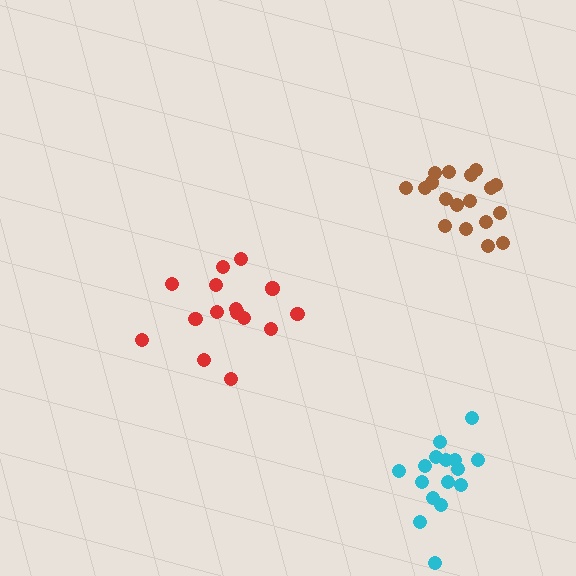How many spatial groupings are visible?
There are 3 spatial groupings.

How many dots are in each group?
Group 1: 15 dots, Group 2: 18 dots, Group 3: 16 dots (49 total).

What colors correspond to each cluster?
The clusters are colored: red, brown, cyan.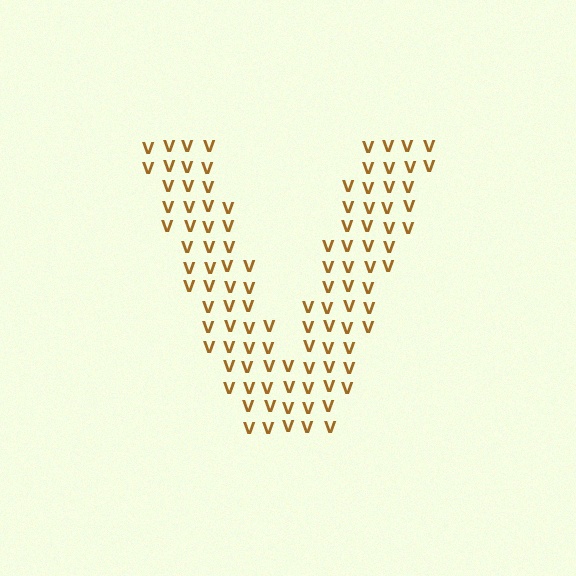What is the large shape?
The large shape is the letter V.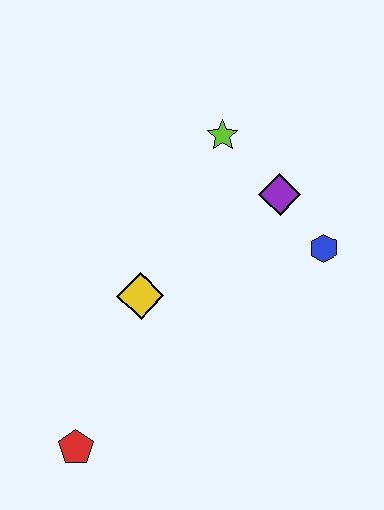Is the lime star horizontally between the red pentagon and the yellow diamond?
No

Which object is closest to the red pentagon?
The yellow diamond is closest to the red pentagon.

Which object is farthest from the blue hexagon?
The red pentagon is farthest from the blue hexagon.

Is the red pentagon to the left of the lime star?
Yes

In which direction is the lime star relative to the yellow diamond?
The lime star is above the yellow diamond.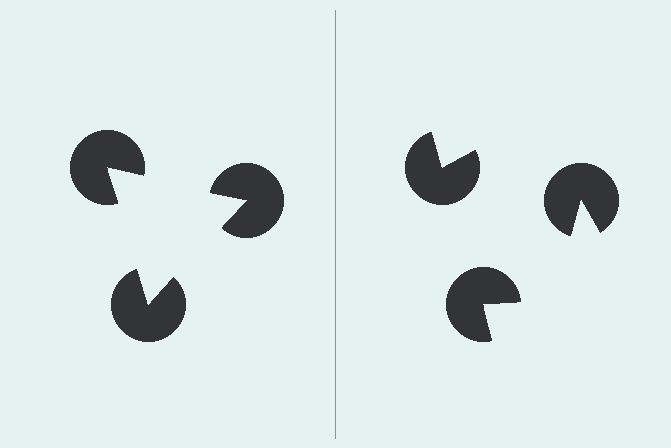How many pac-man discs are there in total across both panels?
6 — 3 on each side.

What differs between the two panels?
The pac-man discs are positioned identically on both sides; only the wedge orientations differ. On the left they align to a triangle; on the right they are misaligned.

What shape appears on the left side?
An illusory triangle.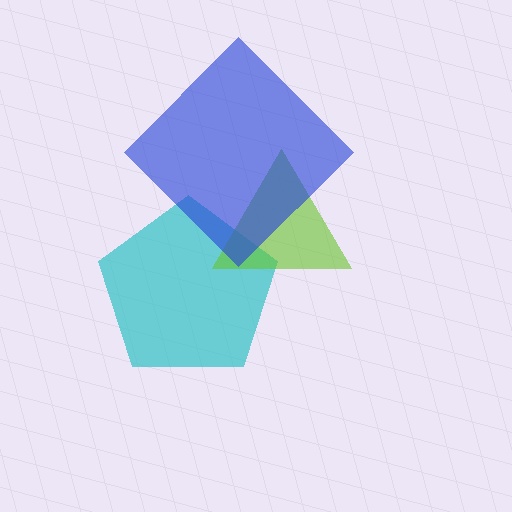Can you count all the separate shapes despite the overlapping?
Yes, there are 3 separate shapes.